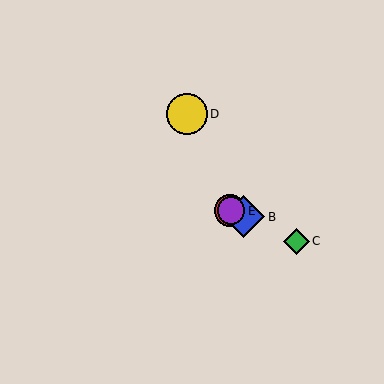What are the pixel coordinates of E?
Object E is at (231, 211).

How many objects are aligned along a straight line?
4 objects (A, B, C, E) are aligned along a straight line.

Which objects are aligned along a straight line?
Objects A, B, C, E are aligned along a straight line.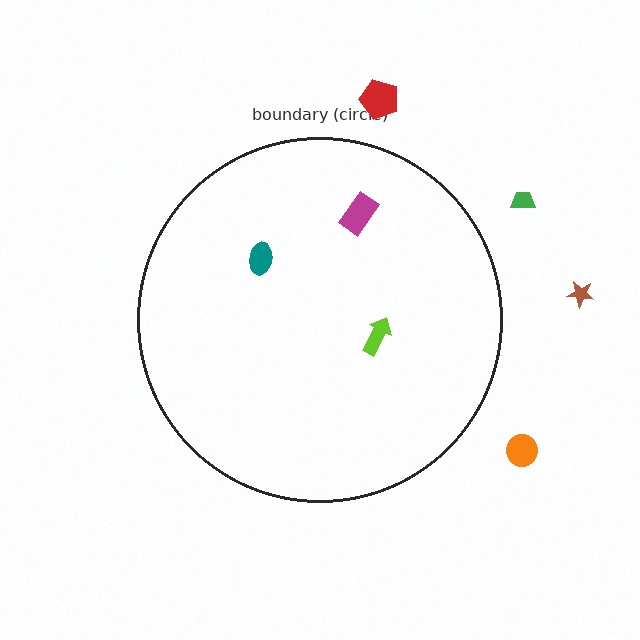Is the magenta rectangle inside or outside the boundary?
Inside.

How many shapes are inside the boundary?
3 inside, 4 outside.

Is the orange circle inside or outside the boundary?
Outside.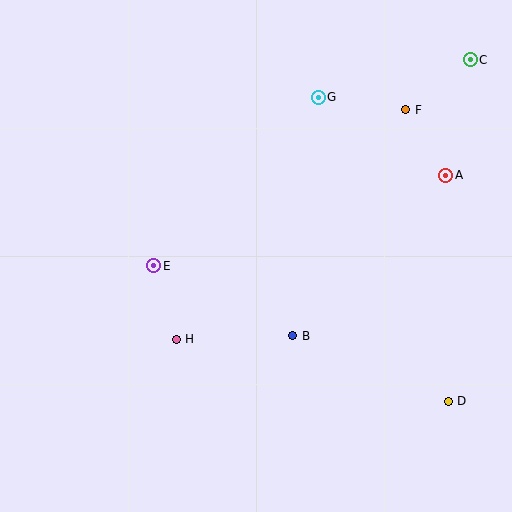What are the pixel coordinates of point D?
Point D is at (448, 401).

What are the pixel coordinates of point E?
Point E is at (154, 266).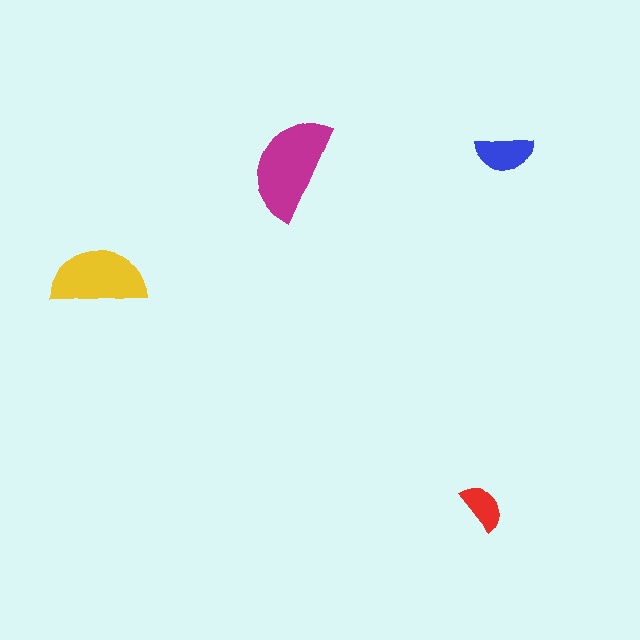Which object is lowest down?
The red semicircle is bottommost.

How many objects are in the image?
There are 4 objects in the image.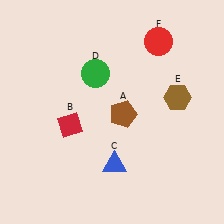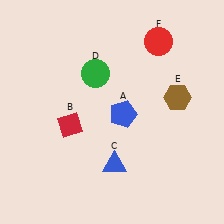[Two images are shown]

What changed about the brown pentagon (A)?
In Image 1, A is brown. In Image 2, it changed to blue.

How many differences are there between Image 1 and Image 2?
There is 1 difference between the two images.